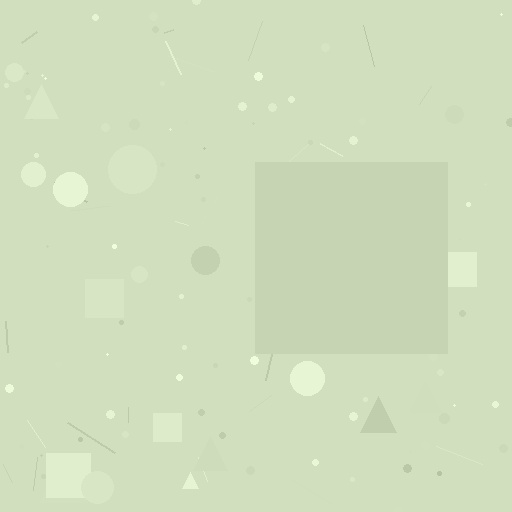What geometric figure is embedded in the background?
A square is embedded in the background.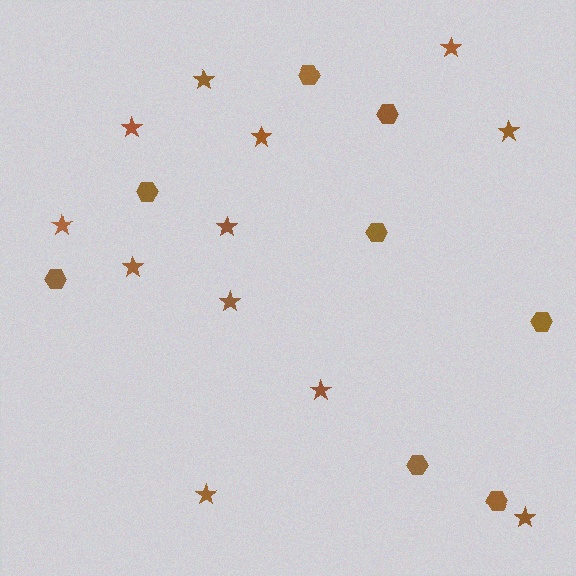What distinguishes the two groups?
There are 2 groups: one group of hexagons (8) and one group of stars (12).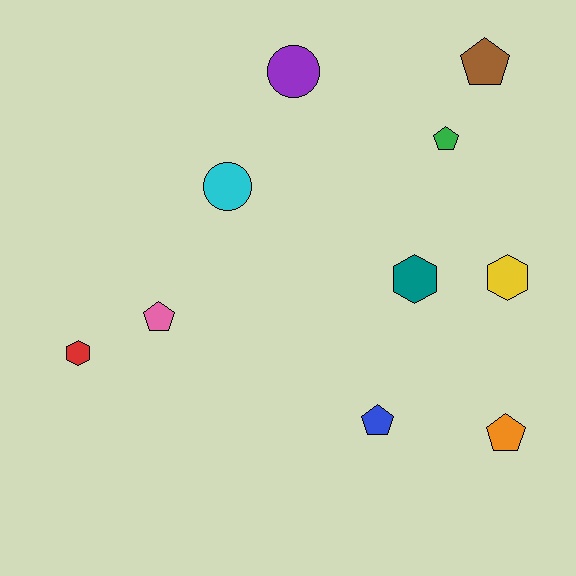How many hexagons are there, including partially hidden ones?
There are 3 hexagons.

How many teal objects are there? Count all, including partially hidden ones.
There is 1 teal object.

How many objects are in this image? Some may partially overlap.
There are 10 objects.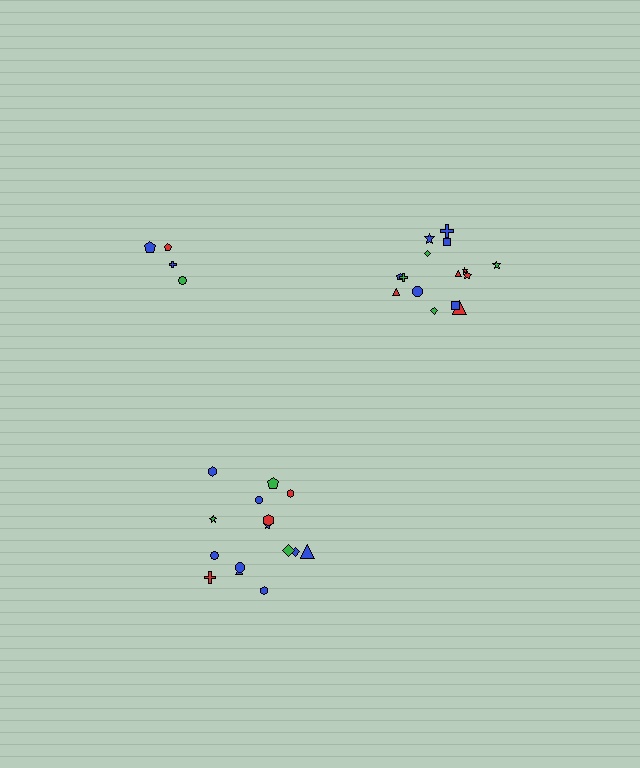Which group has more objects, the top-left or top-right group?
The top-right group.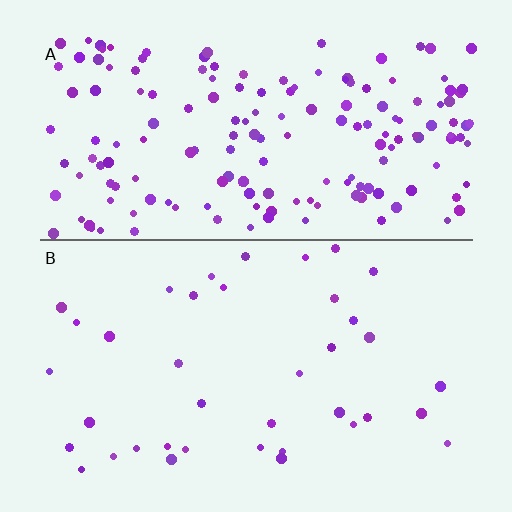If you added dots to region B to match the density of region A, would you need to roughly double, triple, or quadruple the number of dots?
Approximately quadruple.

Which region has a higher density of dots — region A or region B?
A (the top).